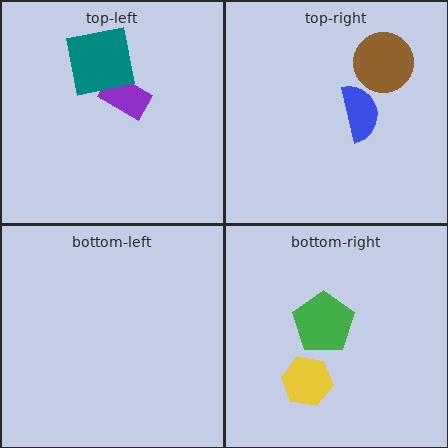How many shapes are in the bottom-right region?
2.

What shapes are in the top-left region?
The purple rectangle, the teal square.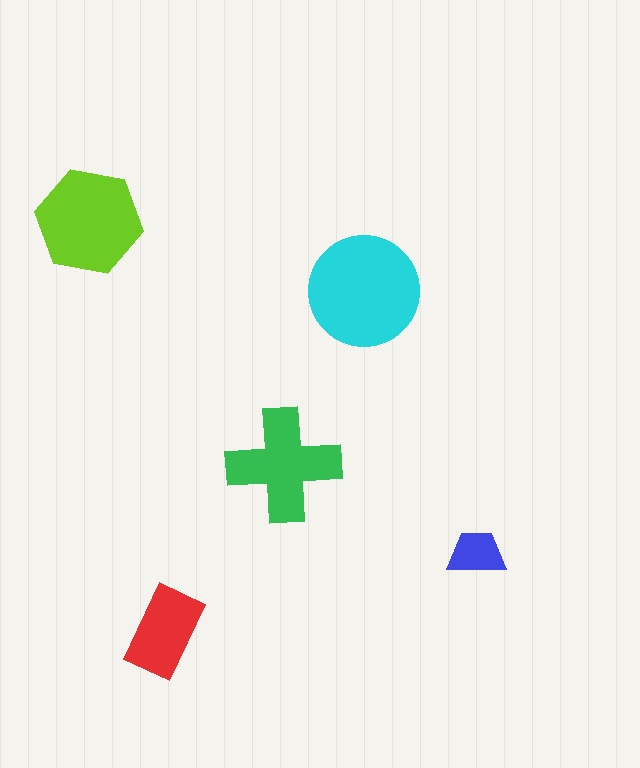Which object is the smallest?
The blue trapezoid.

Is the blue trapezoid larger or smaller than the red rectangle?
Smaller.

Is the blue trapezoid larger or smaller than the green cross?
Smaller.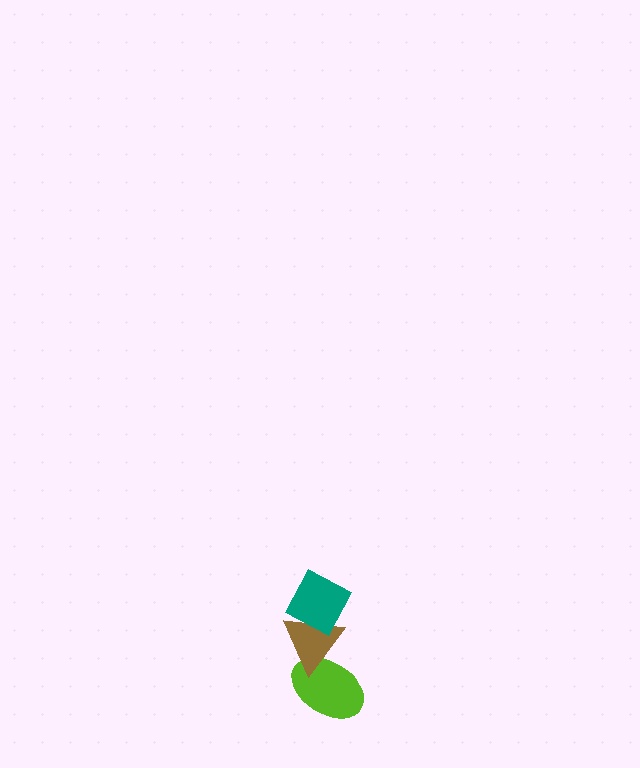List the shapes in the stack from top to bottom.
From top to bottom: the teal diamond, the brown triangle, the lime ellipse.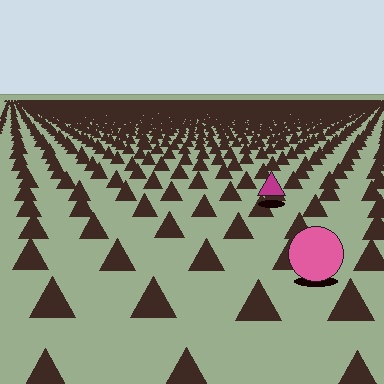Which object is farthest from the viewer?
The magenta triangle is farthest from the viewer. It appears smaller and the ground texture around it is denser.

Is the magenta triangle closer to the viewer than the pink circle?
No. The pink circle is closer — you can tell from the texture gradient: the ground texture is coarser near it.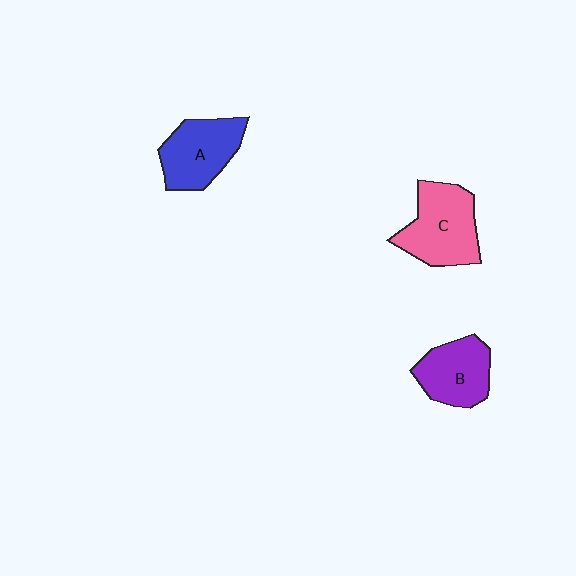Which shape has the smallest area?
Shape B (purple).